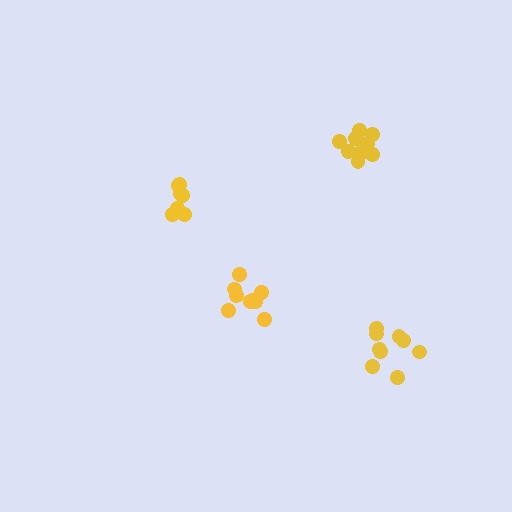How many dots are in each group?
Group 1: 9 dots, Group 2: 7 dots, Group 3: 9 dots, Group 4: 10 dots (35 total).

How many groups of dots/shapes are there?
There are 4 groups.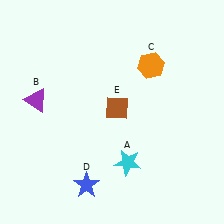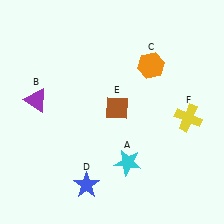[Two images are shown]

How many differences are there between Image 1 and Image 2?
There is 1 difference between the two images.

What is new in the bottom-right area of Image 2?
A yellow cross (F) was added in the bottom-right area of Image 2.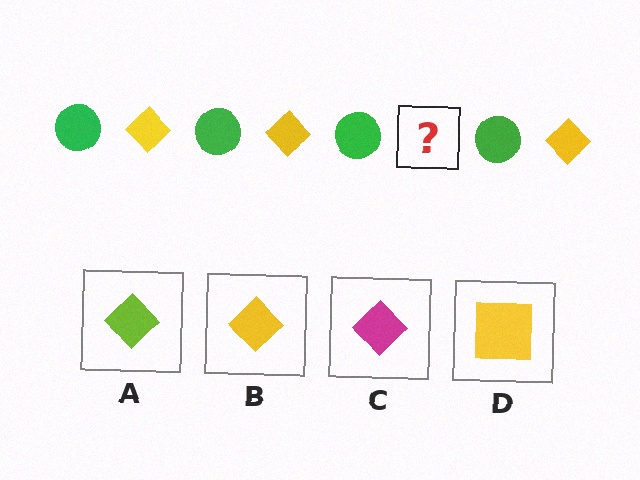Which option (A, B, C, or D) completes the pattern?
B.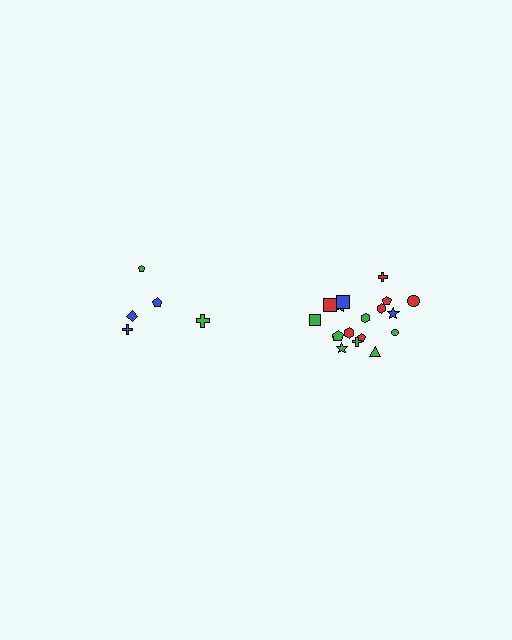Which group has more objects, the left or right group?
The right group.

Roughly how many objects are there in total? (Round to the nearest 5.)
Roughly 25 objects in total.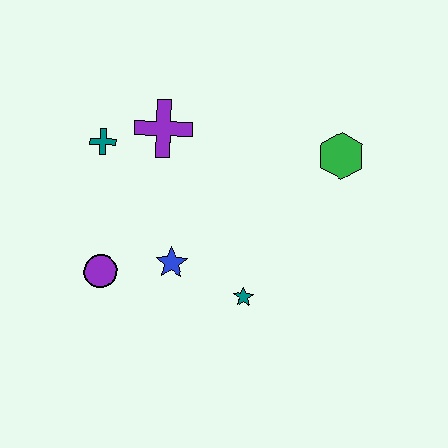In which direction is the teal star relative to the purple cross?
The teal star is below the purple cross.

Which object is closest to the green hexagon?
The teal star is closest to the green hexagon.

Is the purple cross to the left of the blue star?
Yes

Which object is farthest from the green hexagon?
The purple circle is farthest from the green hexagon.